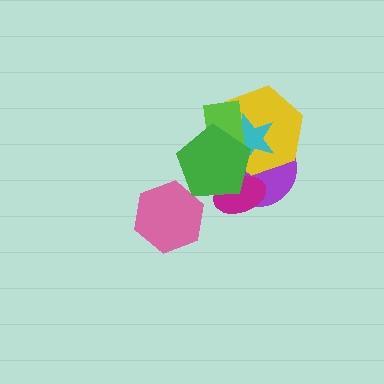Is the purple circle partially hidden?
Yes, it is partially covered by another shape.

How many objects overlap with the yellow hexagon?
4 objects overlap with the yellow hexagon.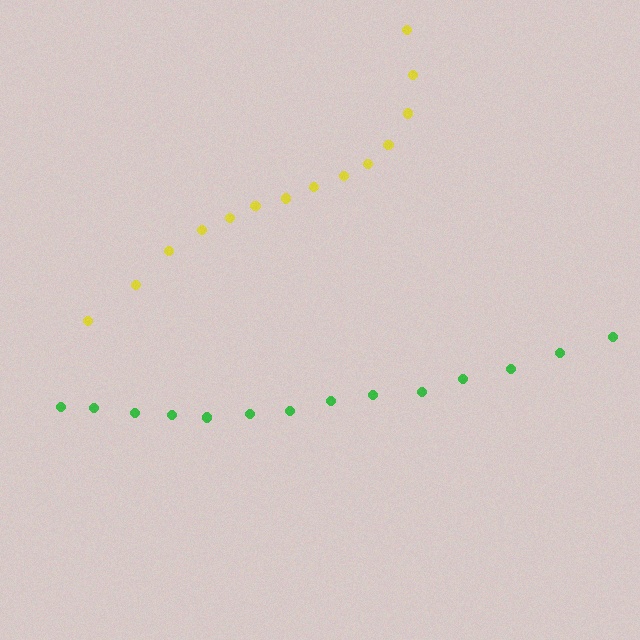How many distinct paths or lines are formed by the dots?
There are 2 distinct paths.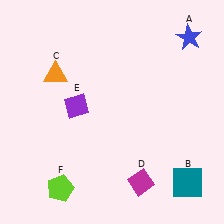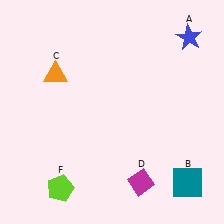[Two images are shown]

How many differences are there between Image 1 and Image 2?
There is 1 difference between the two images.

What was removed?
The purple diamond (E) was removed in Image 2.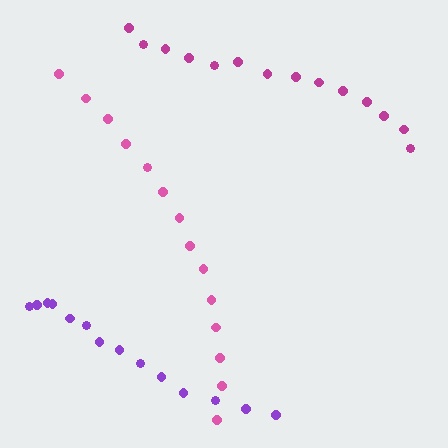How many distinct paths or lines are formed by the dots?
There are 3 distinct paths.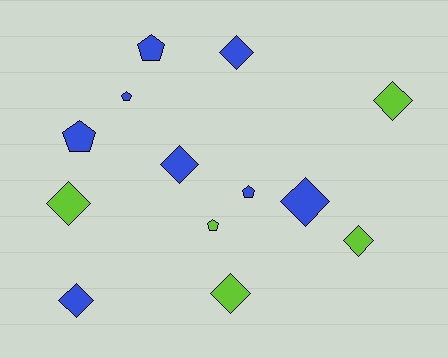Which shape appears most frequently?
Diamond, with 8 objects.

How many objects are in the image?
There are 13 objects.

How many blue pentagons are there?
There are 4 blue pentagons.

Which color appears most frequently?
Blue, with 8 objects.